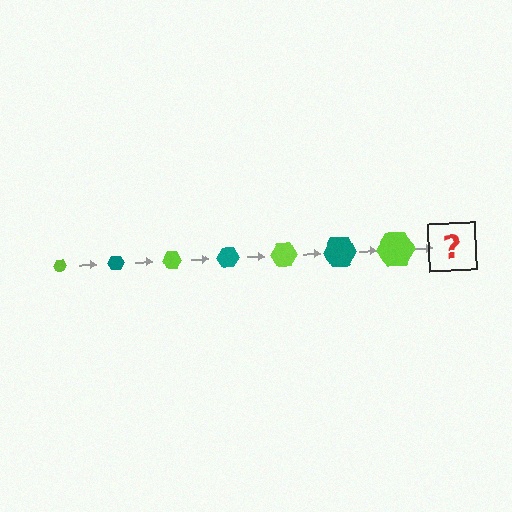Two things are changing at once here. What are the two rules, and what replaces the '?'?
The two rules are that the hexagon grows larger each step and the color cycles through lime and teal. The '?' should be a teal hexagon, larger than the previous one.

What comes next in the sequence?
The next element should be a teal hexagon, larger than the previous one.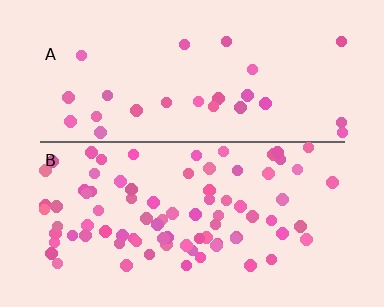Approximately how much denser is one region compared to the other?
Approximately 3.0× — region B over region A.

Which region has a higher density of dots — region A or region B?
B (the bottom).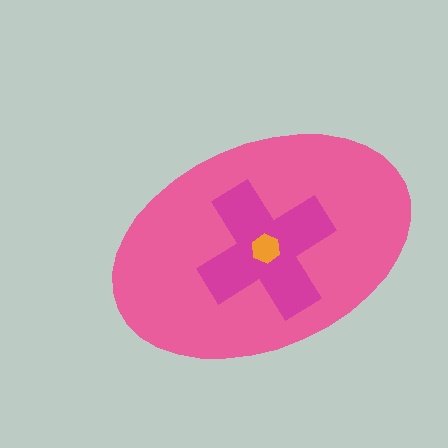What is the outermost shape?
The pink ellipse.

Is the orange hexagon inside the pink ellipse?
Yes.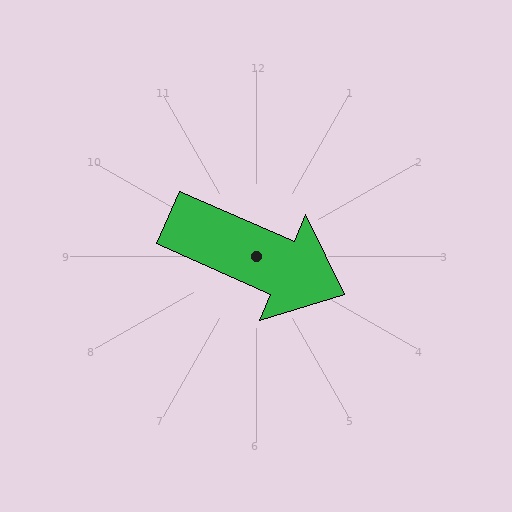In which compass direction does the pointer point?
Southeast.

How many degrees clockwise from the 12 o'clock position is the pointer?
Approximately 114 degrees.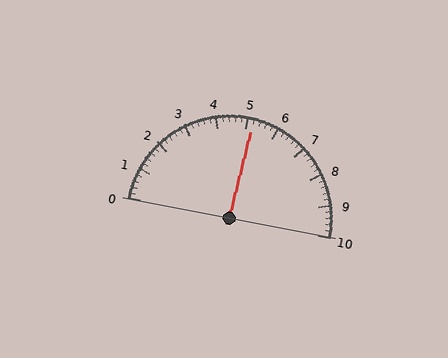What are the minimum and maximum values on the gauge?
The gauge ranges from 0 to 10.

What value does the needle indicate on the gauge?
The needle indicates approximately 5.2.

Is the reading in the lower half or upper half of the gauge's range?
The reading is in the upper half of the range (0 to 10).